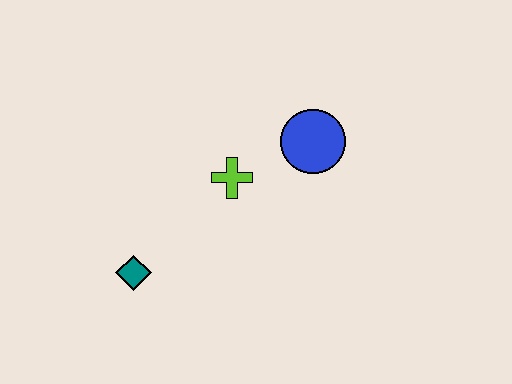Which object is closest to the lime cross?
The blue circle is closest to the lime cross.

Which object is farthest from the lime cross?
The teal diamond is farthest from the lime cross.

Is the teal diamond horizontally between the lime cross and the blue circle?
No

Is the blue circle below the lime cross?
No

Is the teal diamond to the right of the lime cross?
No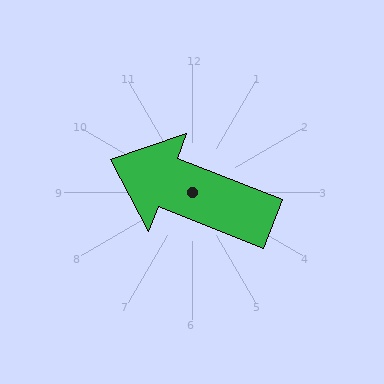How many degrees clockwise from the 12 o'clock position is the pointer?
Approximately 292 degrees.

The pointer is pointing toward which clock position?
Roughly 10 o'clock.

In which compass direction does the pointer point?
West.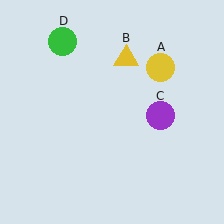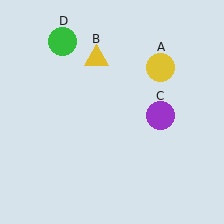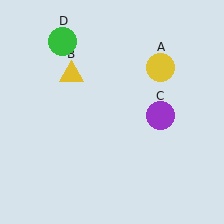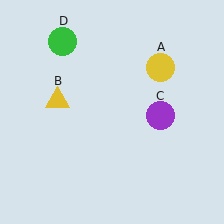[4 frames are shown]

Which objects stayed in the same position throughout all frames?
Yellow circle (object A) and purple circle (object C) and green circle (object D) remained stationary.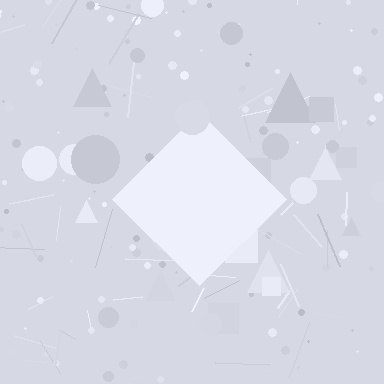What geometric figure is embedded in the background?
A diamond is embedded in the background.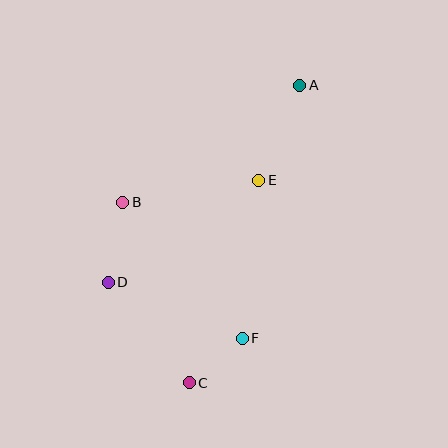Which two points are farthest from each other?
Points A and C are farthest from each other.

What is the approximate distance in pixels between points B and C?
The distance between B and C is approximately 192 pixels.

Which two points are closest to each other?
Points C and F are closest to each other.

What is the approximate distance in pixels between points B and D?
The distance between B and D is approximately 81 pixels.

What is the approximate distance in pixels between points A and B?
The distance between A and B is approximately 212 pixels.